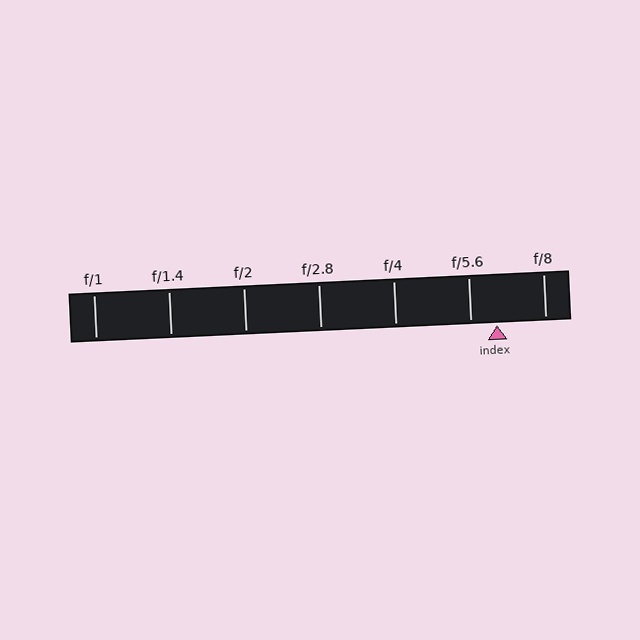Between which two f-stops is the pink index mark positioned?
The index mark is between f/5.6 and f/8.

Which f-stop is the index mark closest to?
The index mark is closest to f/5.6.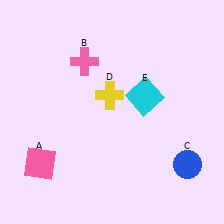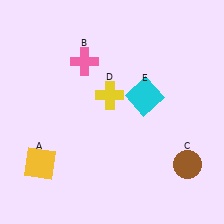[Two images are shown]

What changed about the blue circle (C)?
In Image 1, C is blue. In Image 2, it changed to brown.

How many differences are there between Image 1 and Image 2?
There are 2 differences between the two images.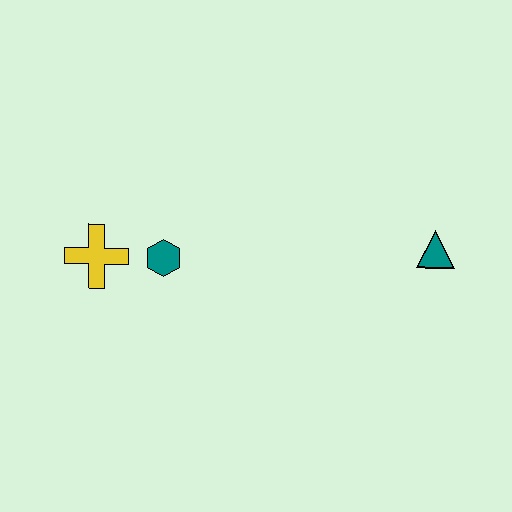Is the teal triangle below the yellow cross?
No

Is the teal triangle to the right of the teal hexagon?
Yes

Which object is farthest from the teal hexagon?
The teal triangle is farthest from the teal hexagon.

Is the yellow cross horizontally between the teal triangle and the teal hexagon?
No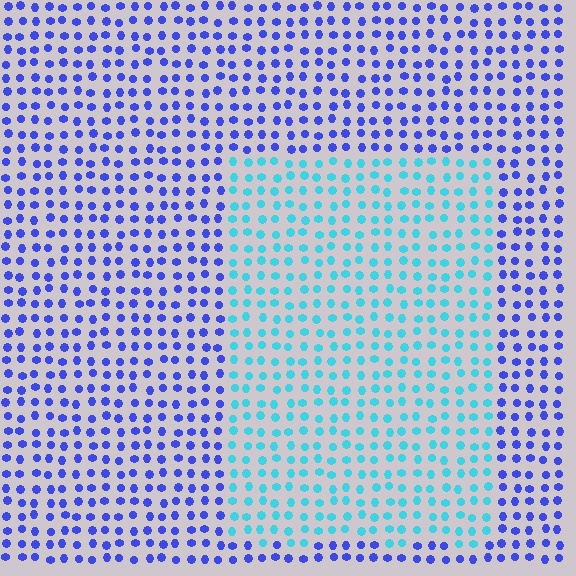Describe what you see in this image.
The image is filled with small blue elements in a uniform arrangement. A rectangle-shaped region is visible where the elements are tinted to a slightly different hue, forming a subtle color boundary.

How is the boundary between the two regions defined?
The boundary is defined purely by a slight shift in hue (about 51 degrees). Spacing, size, and orientation are identical on both sides.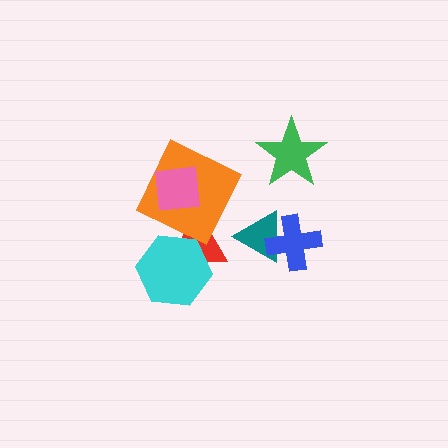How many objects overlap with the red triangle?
2 objects overlap with the red triangle.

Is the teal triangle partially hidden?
Yes, it is partially covered by another shape.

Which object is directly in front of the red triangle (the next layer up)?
The cyan hexagon is directly in front of the red triangle.